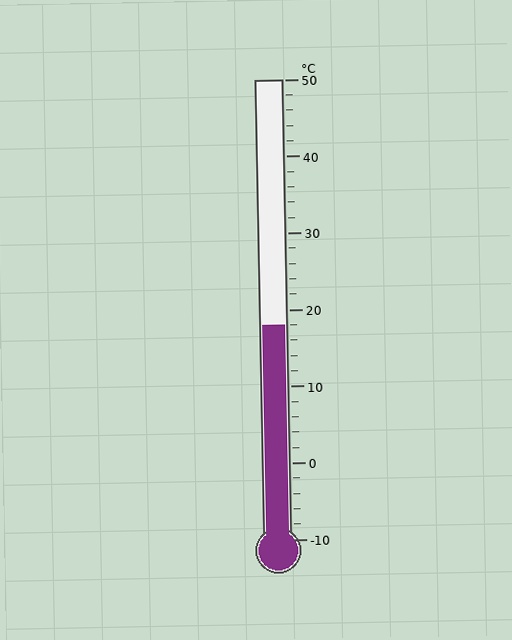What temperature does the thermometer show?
The thermometer shows approximately 18°C.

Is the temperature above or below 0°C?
The temperature is above 0°C.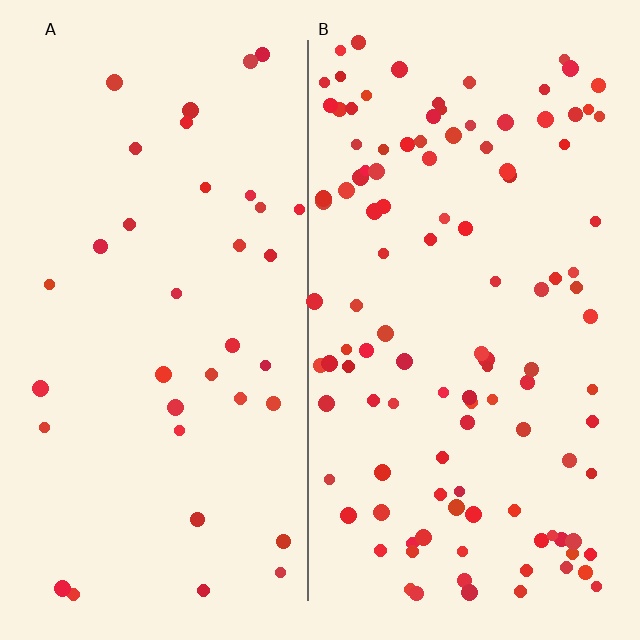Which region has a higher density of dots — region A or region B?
B (the right).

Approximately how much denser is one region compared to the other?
Approximately 3.1× — region B over region A.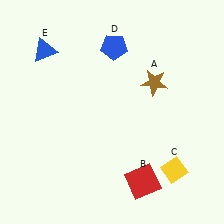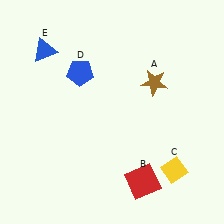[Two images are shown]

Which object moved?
The blue pentagon (D) moved left.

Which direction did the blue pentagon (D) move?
The blue pentagon (D) moved left.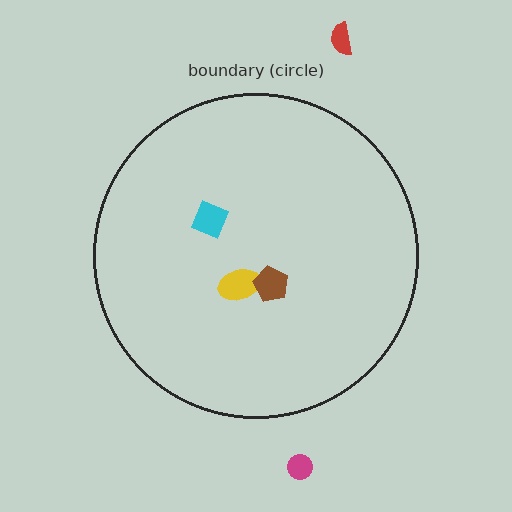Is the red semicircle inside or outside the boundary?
Outside.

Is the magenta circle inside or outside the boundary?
Outside.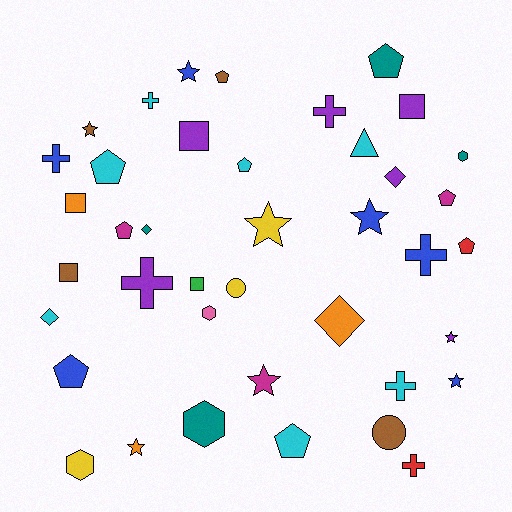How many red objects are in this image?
There are 2 red objects.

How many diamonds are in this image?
There are 4 diamonds.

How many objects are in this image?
There are 40 objects.